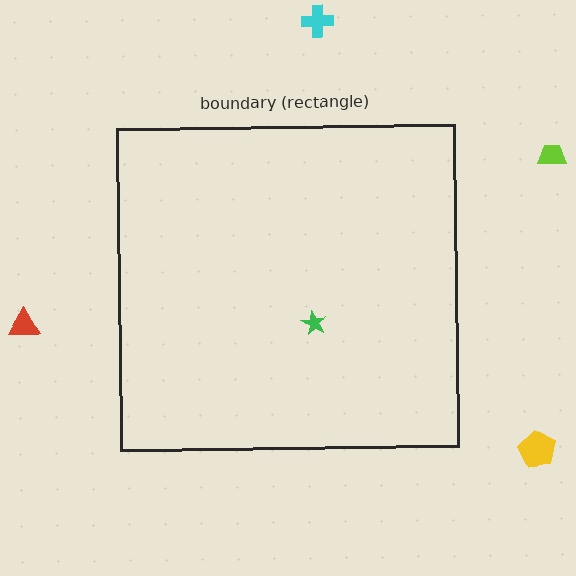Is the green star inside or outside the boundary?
Inside.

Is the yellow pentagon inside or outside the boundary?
Outside.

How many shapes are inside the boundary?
1 inside, 4 outside.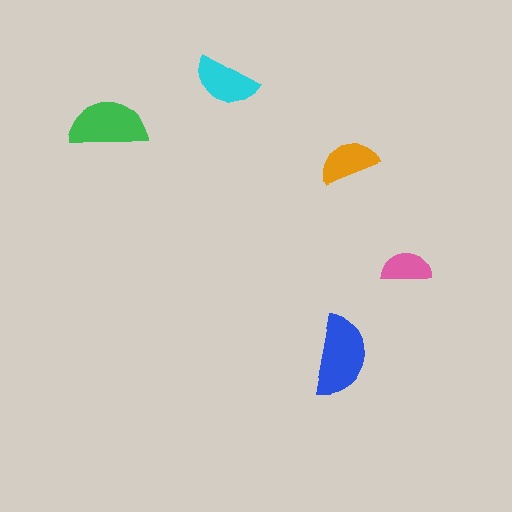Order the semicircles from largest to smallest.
the blue one, the green one, the cyan one, the orange one, the pink one.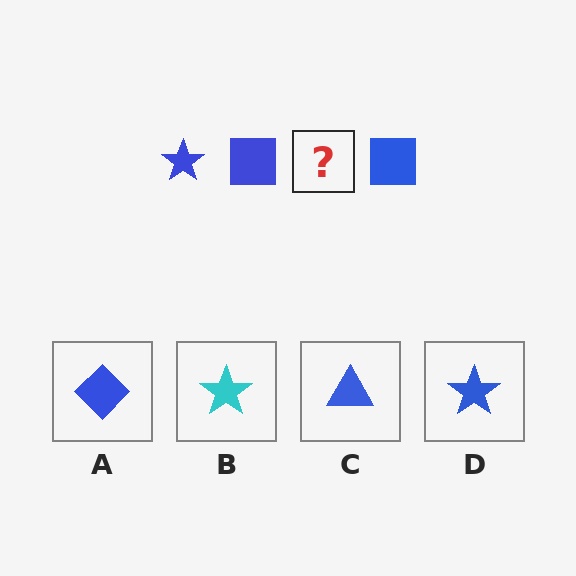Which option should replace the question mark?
Option D.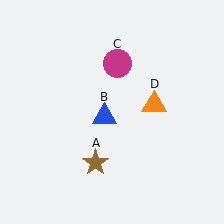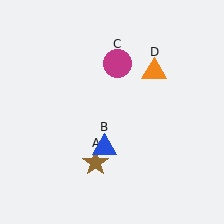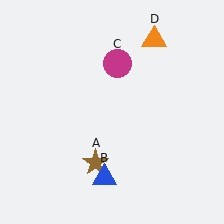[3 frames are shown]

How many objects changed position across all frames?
2 objects changed position: blue triangle (object B), orange triangle (object D).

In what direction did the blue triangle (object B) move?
The blue triangle (object B) moved down.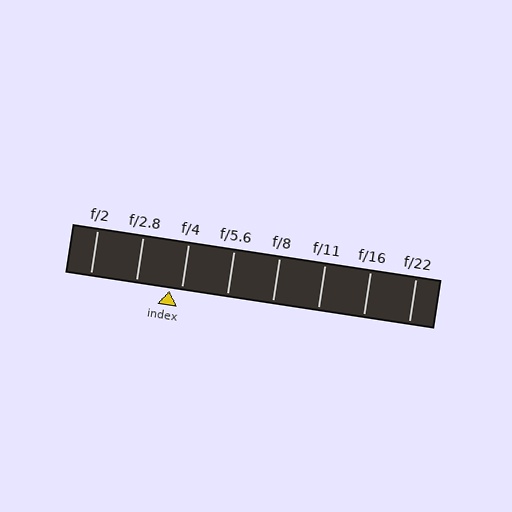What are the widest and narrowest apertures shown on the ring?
The widest aperture shown is f/2 and the narrowest is f/22.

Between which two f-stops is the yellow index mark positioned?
The index mark is between f/2.8 and f/4.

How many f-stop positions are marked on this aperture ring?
There are 8 f-stop positions marked.